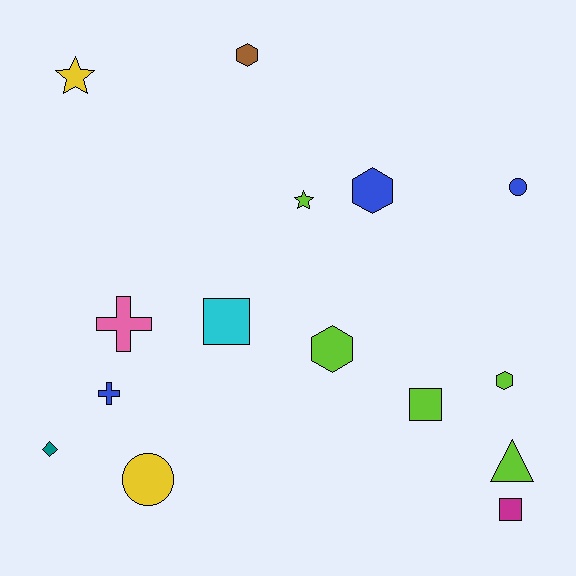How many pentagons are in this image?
There are no pentagons.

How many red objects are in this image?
There are no red objects.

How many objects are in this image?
There are 15 objects.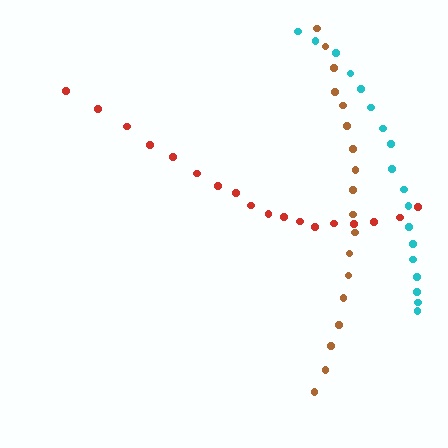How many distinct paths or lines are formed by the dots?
There are 3 distinct paths.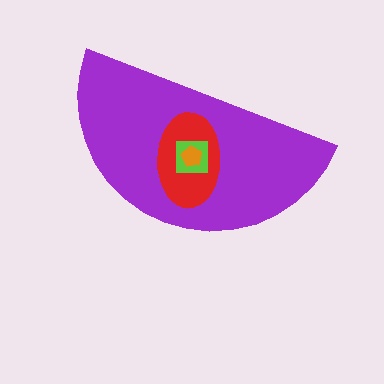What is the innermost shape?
The orange pentagon.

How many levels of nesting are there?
4.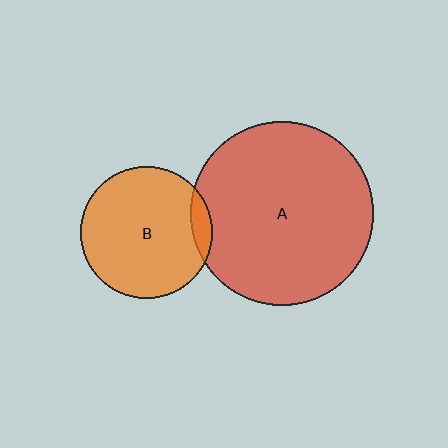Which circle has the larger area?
Circle A (red).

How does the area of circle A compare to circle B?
Approximately 1.9 times.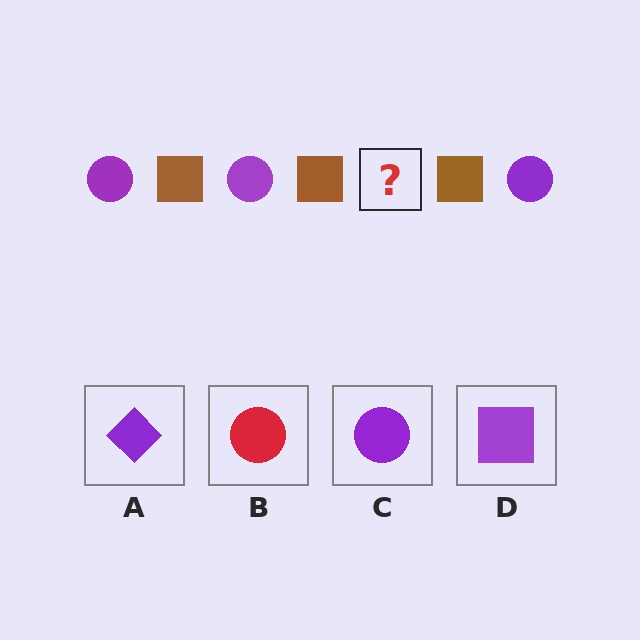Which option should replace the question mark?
Option C.